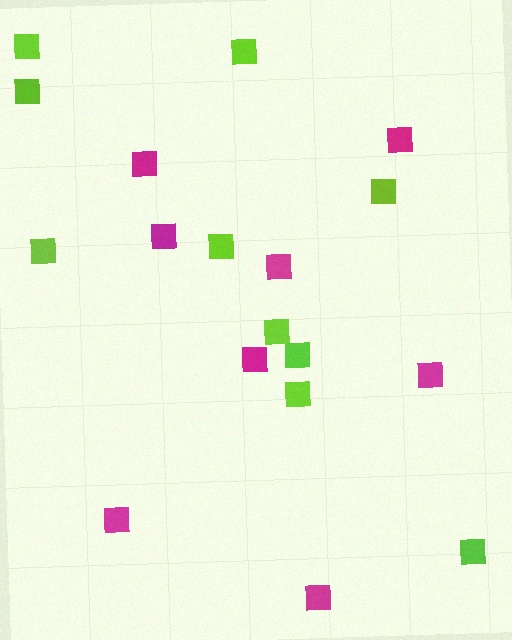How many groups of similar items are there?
There are 2 groups: one group of magenta squares (8) and one group of lime squares (10).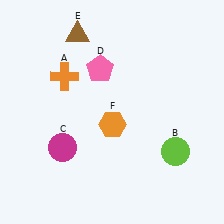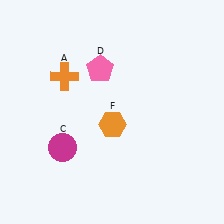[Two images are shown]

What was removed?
The brown triangle (E), the lime circle (B) were removed in Image 2.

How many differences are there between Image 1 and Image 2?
There are 2 differences between the two images.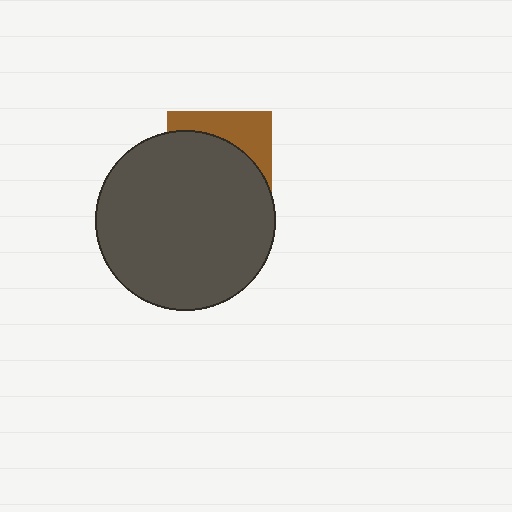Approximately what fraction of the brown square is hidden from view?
Roughly 69% of the brown square is hidden behind the dark gray circle.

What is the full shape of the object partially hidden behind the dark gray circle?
The partially hidden object is a brown square.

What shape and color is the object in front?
The object in front is a dark gray circle.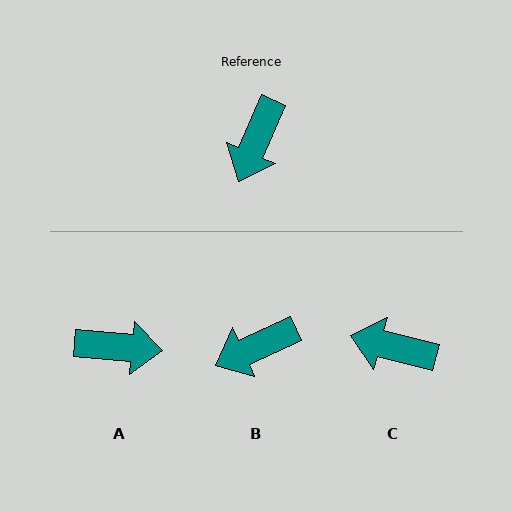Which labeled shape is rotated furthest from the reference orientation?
A, about 109 degrees away.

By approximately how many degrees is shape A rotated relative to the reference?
Approximately 109 degrees counter-clockwise.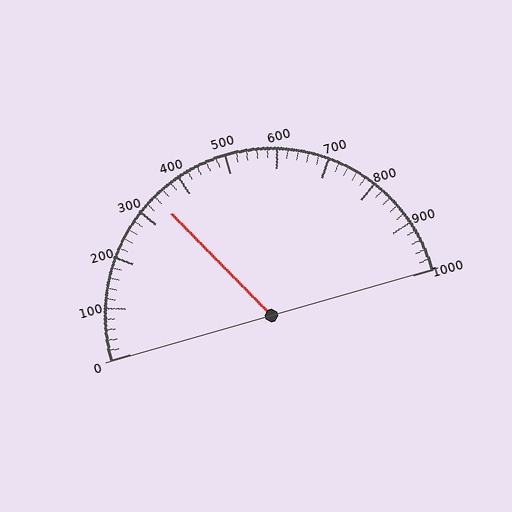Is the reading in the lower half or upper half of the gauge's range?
The reading is in the lower half of the range (0 to 1000).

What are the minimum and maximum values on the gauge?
The gauge ranges from 0 to 1000.